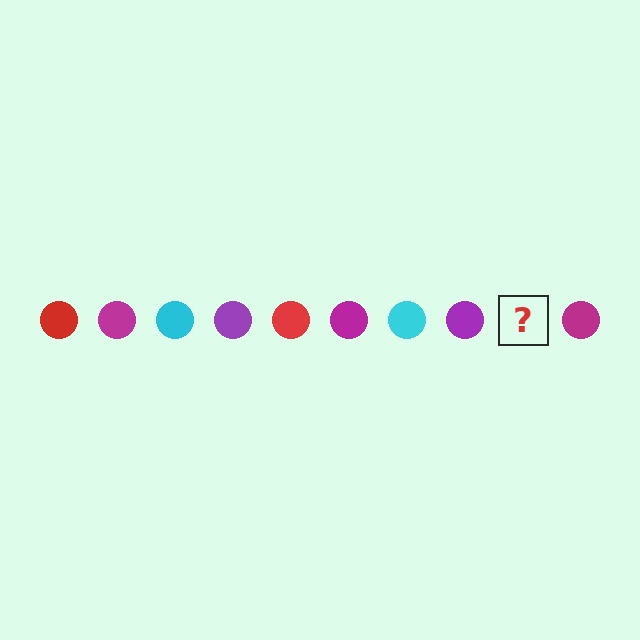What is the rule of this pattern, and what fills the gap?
The rule is that the pattern cycles through red, magenta, cyan, purple circles. The gap should be filled with a red circle.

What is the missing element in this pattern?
The missing element is a red circle.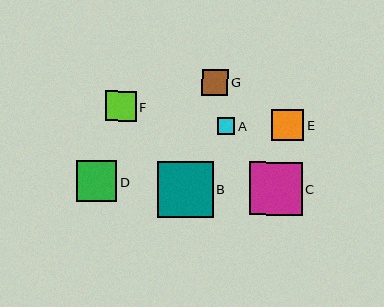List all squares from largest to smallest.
From largest to smallest: B, C, D, E, F, G, A.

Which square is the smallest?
Square A is the smallest with a size of approximately 17 pixels.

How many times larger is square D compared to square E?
Square D is approximately 1.3 times the size of square E.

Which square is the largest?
Square B is the largest with a size of approximately 56 pixels.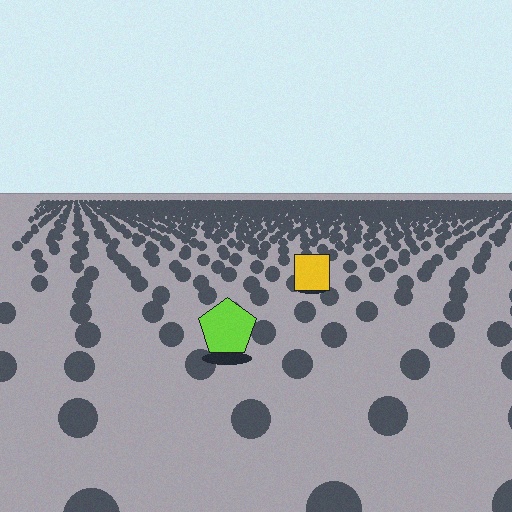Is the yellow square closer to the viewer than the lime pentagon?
No. The lime pentagon is closer — you can tell from the texture gradient: the ground texture is coarser near it.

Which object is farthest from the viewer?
The yellow square is farthest from the viewer. It appears smaller and the ground texture around it is denser.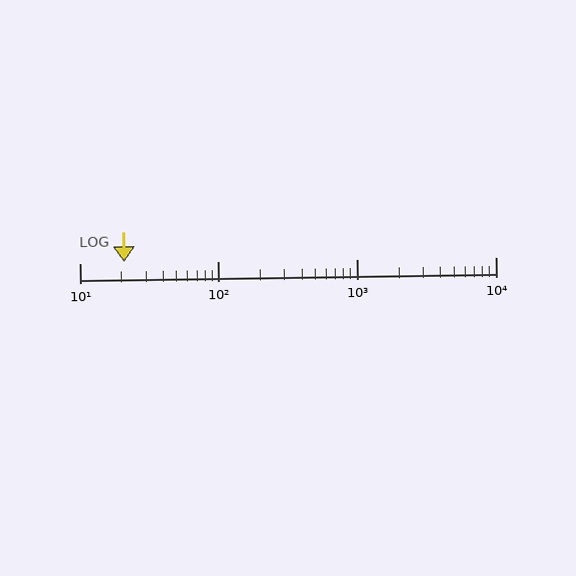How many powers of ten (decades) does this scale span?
The scale spans 3 decades, from 10 to 10000.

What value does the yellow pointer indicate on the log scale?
The pointer indicates approximately 21.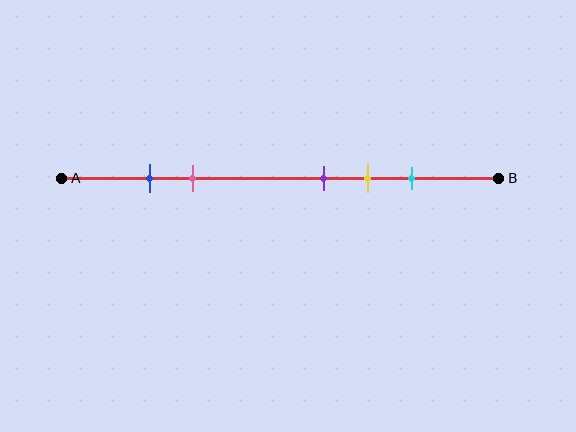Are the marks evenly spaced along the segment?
No, the marks are not evenly spaced.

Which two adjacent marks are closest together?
The blue and pink marks are the closest adjacent pair.